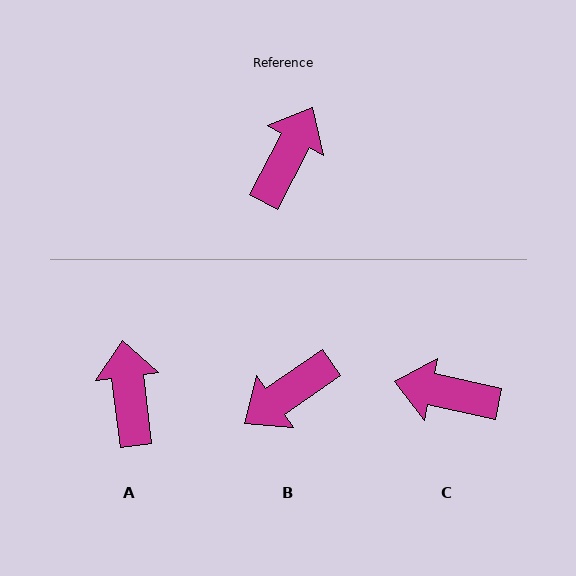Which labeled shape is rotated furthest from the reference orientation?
B, about 153 degrees away.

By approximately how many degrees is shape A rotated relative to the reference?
Approximately 35 degrees counter-clockwise.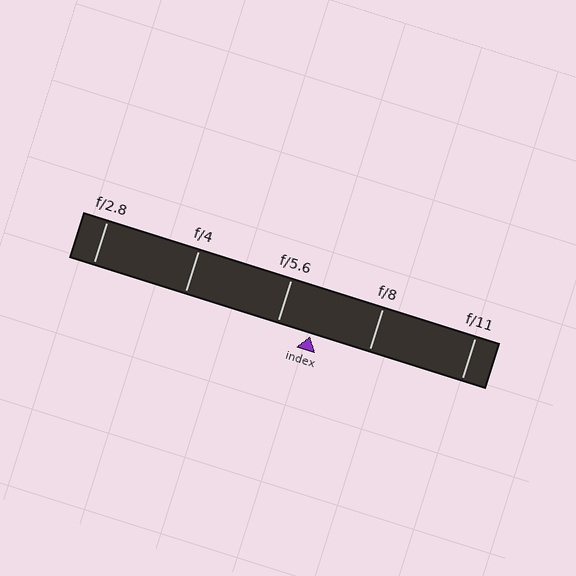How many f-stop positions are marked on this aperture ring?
There are 5 f-stop positions marked.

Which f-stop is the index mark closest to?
The index mark is closest to f/5.6.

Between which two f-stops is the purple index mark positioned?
The index mark is between f/5.6 and f/8.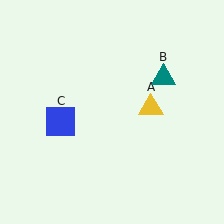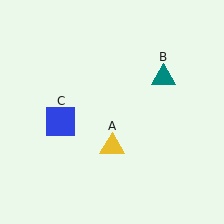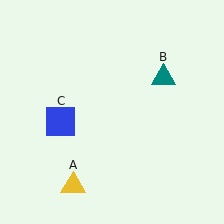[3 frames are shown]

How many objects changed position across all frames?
1 object changed position: yellow triangle (object A).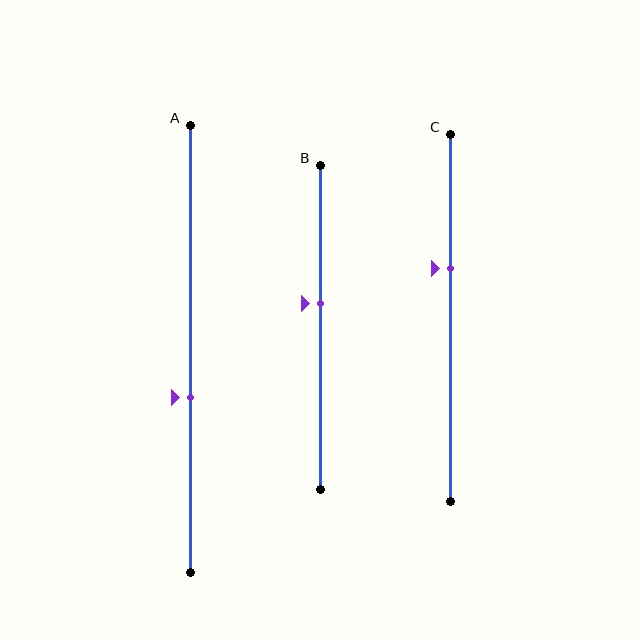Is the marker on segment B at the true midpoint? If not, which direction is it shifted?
No, the marker on segment B is shifted upward by about 7% of the segment length.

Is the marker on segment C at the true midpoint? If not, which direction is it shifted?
No, the marker on segment C is shifted upward by about 13% of the segment length.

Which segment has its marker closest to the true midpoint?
Segment B has its marker closest to the true midpoint.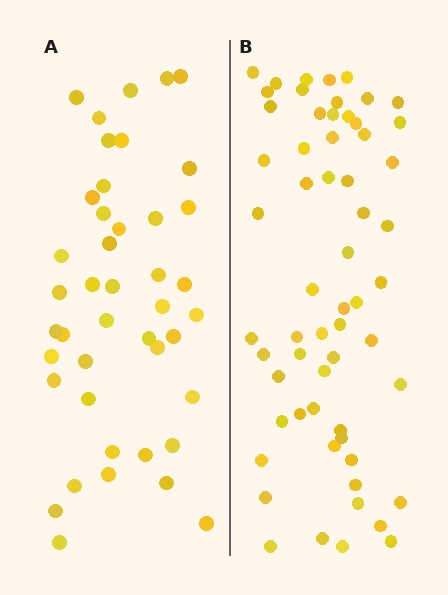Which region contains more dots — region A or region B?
Region B (the right region) has more dots.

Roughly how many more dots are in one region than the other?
Region B has approximately 15 more dots than region A.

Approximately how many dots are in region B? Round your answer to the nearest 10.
About 60 dots.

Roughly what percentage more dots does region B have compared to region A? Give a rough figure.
About 40% more.